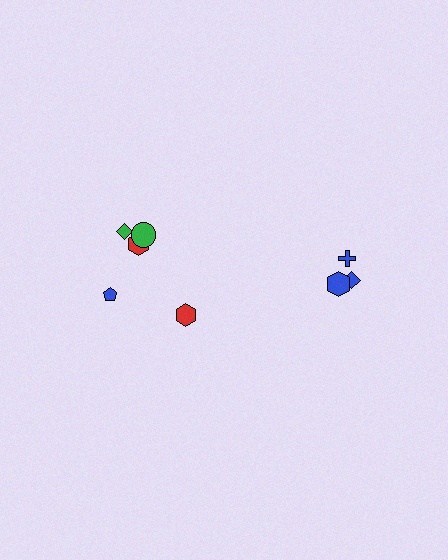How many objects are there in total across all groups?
There are 8 objects.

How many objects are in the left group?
There are 5 objects.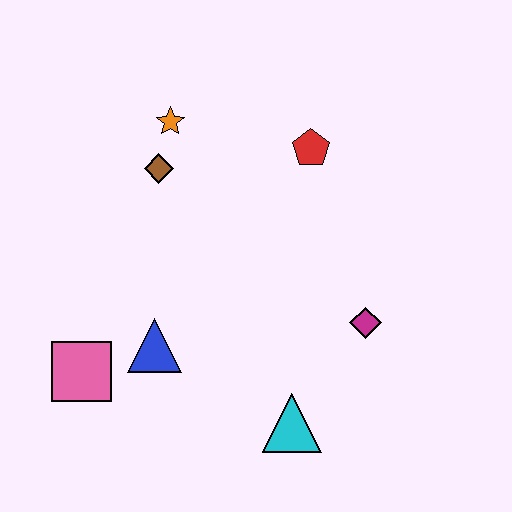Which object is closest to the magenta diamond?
The cyan triangle is closest to the magenta diamond.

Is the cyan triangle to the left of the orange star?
No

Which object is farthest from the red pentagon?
The pink square is farthest from the red pentagon.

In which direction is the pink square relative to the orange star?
The pink square is below the orange star.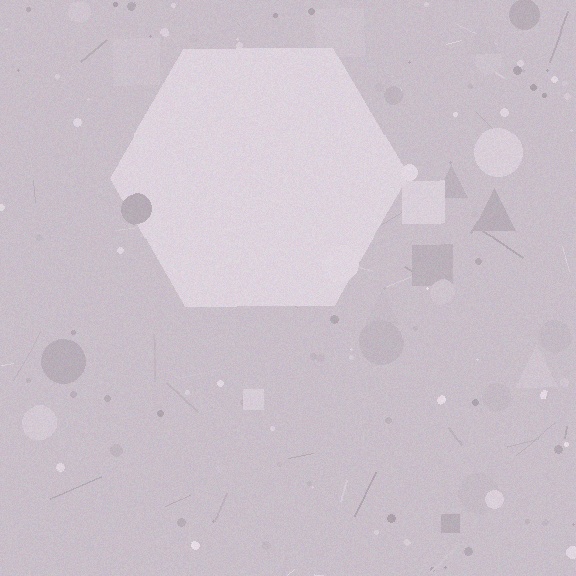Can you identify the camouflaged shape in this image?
The camouflaged shape is a hexagon.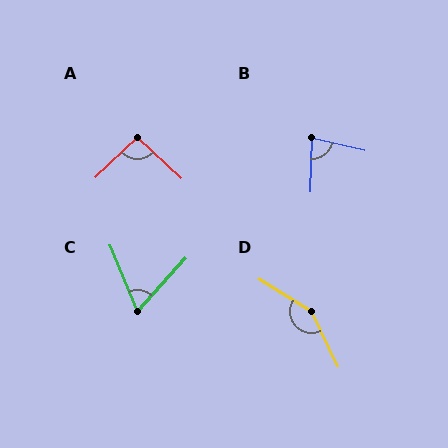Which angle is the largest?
D, at approximately 148 degrees.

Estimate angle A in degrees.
Approximately 93 degrees.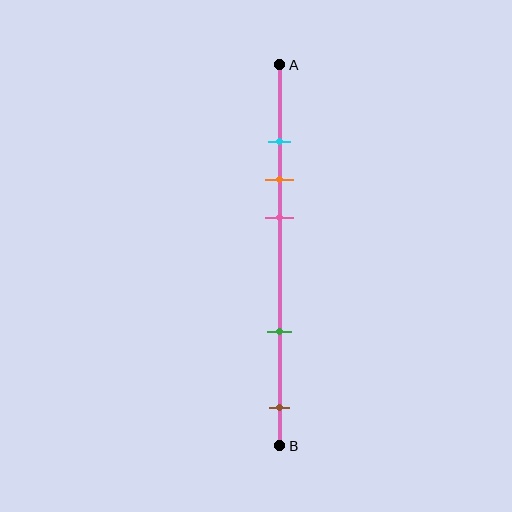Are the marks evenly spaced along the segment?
No, the marks are not evenly spaced.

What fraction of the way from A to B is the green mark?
The green mark is approximately 70% (0.7) of the way from A to B.